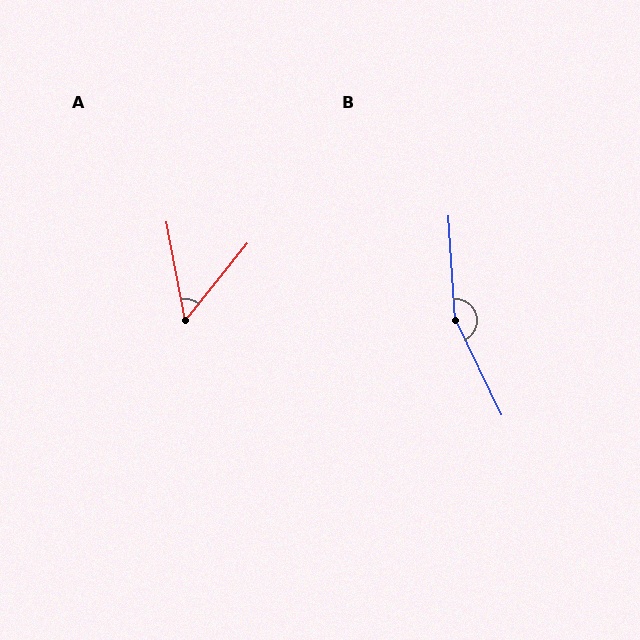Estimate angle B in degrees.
Approximately 158 degrees.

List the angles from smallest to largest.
A (49°), B (158°).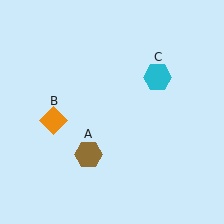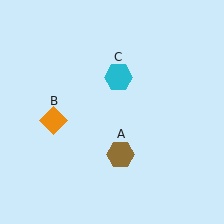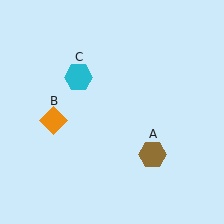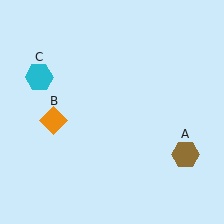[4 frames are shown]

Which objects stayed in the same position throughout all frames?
Orange diamond (object B) remained stationary.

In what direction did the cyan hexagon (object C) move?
The cyan hexagon (object C) moved left.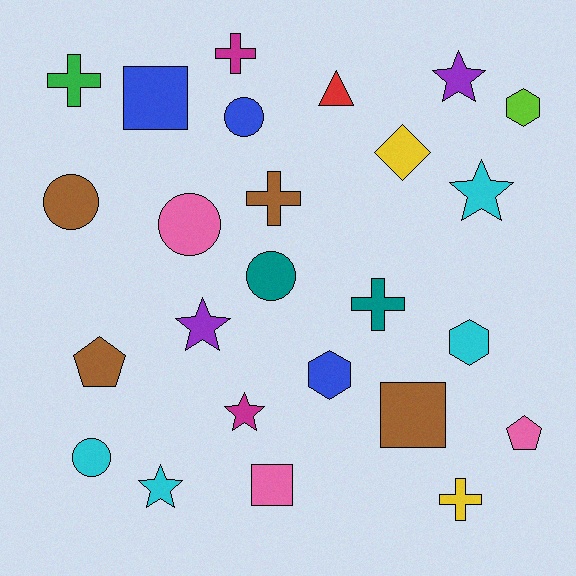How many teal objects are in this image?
There are 2 teal objects.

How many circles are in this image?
There are 5 circles.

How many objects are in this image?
There are 25 objects.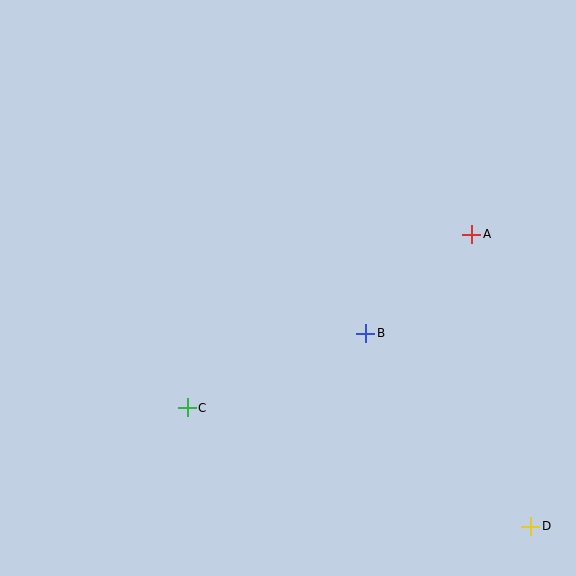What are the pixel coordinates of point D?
Point D is at (531, 526).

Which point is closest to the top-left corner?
Point C is closest to the top-left corner.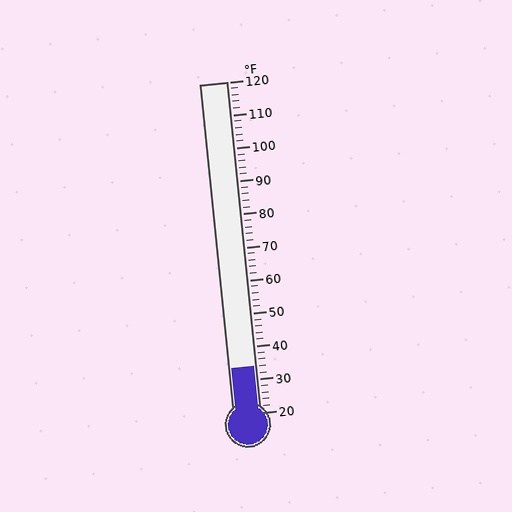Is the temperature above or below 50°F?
The temperature is below 50°F.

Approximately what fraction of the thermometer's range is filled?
The thermometer is filled to approximately 15% of its range.